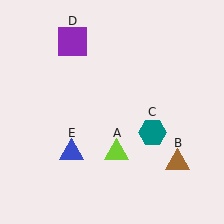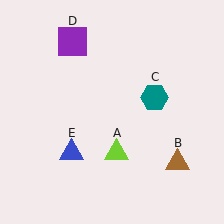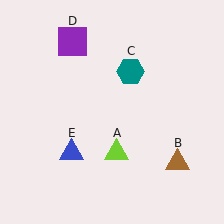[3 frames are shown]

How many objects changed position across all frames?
1 object changed position: teal hexagon (object C).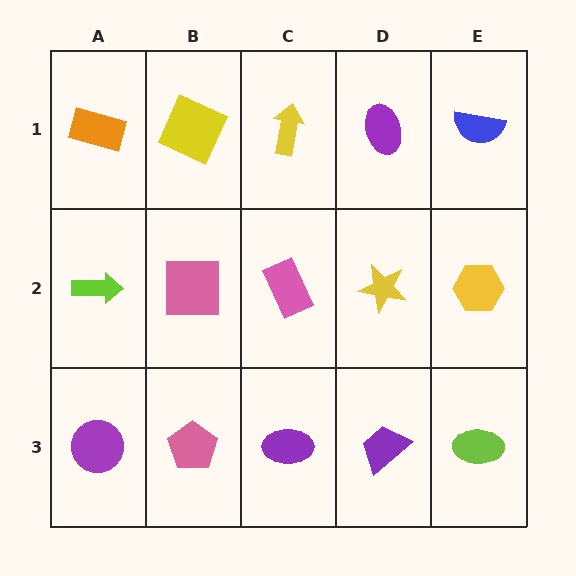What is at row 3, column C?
A purple ellipse.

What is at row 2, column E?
A yellow hexagon.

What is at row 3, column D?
A purple trapezoid.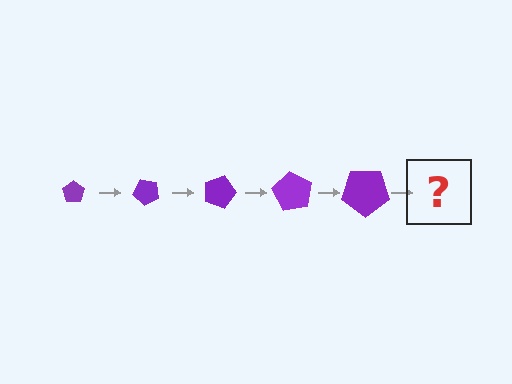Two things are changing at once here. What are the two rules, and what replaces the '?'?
The two rules are that the pentagon grows larger each step and it rotates 45 degrees each step. The '?' should be a pentagon, larger than the previous one and rotated 225 degrees from the start.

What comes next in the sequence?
The next element should be a pentagon, larger than the previous one and rotated 225 degrees from the start.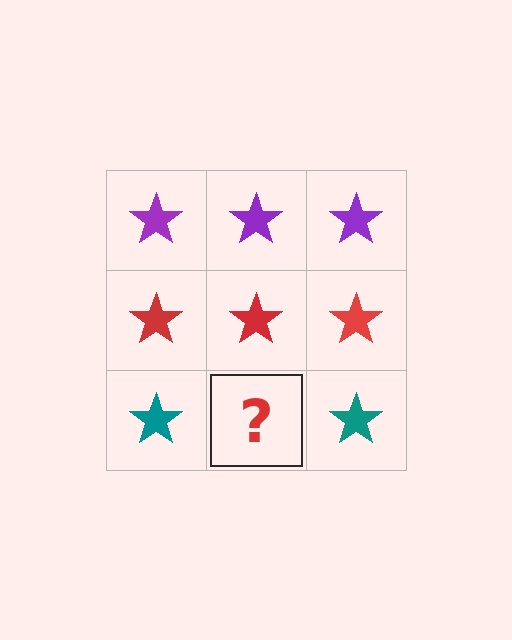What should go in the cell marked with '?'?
The missing cell should contain a teal star.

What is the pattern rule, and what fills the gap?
The rule is that each row has a consistent color. The gap should be filled with a teal star.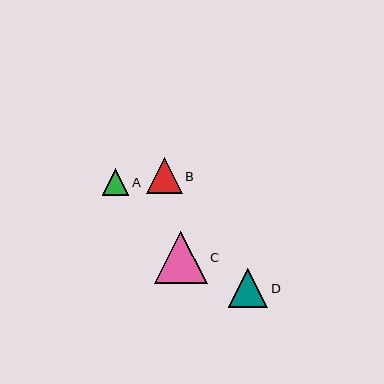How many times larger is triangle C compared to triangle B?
Triangle C is approximately 1.5 times the size of triangle B.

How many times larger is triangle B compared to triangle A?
Triangle B is approximately 1.4 times the size of triangle A.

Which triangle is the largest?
Triangle C is the largest with a size of approximately 52 pixels.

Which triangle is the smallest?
Triangle A is the smallest with a size of approximately 26 pixels.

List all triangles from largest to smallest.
From largest to smallest: C, D, B, A.